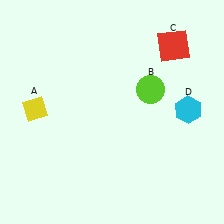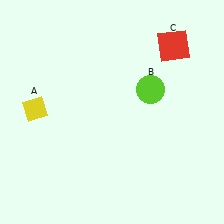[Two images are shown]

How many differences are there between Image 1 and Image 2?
There is 1 difference between the two images.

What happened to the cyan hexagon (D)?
The cyan hexagon (D) was removed in Image 2. It was in the top-right area of Image 1.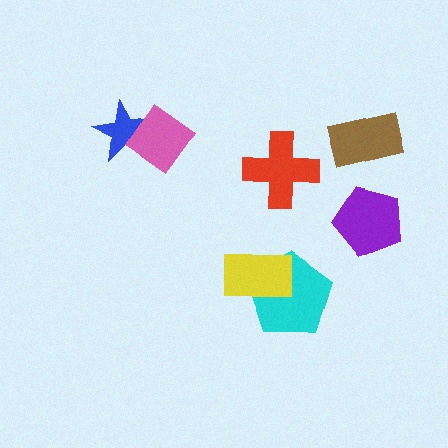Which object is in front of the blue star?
The pink diamond is in front of the blue star.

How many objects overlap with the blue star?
1 object overlaps with the blue star.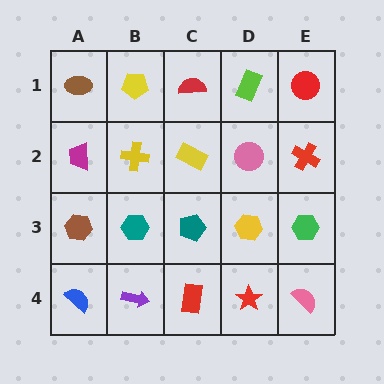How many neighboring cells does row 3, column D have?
4.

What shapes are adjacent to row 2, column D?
A lime rectangle (row 1, column D), a yellow hexagon (row 3, column D), a yellow rectangle (row 2, column C), a red cross (row 2, column E).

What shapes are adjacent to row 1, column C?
A yellow rectangle (row 2, column C), a yellow pentagon (row 1, column B), a lime rectangle (row 1, column D).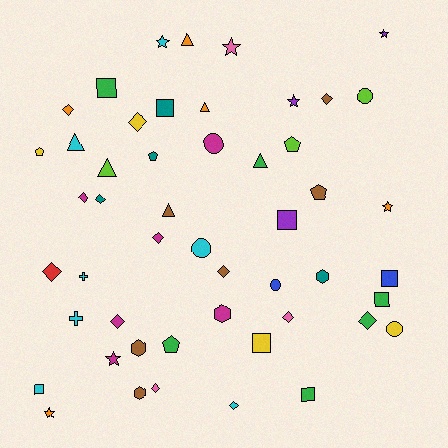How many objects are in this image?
There are 50 objects.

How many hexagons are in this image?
There are 4 hexagons.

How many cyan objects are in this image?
There are 7 cyan objects.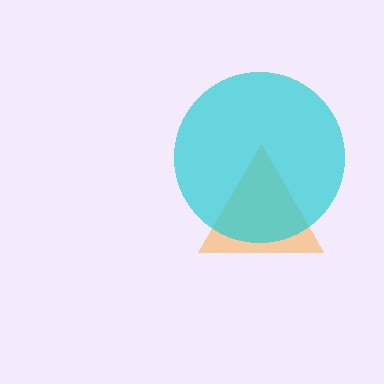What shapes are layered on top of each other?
The layered shapes are: an orange triangle, a cyan circle.